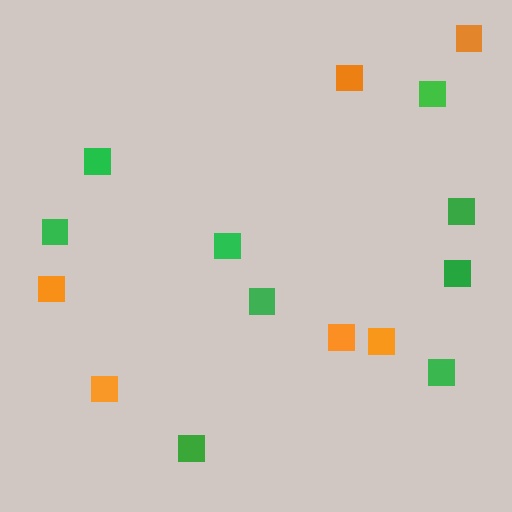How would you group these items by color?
There are 2 groups: one group of green squares (9) and one group of orange squares (6).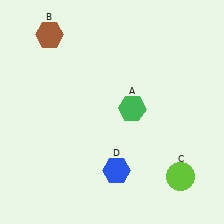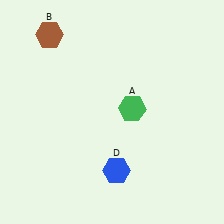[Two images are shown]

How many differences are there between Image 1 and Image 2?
There is 1 difference between the two images.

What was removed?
The lime circle (C) was removed in Image 2.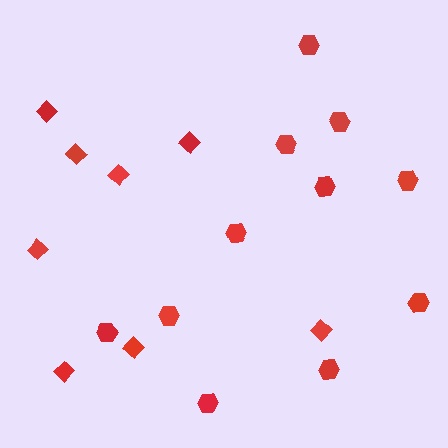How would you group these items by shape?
There are 2 groups: one group of hexagons (11) and one group of diamonds (8).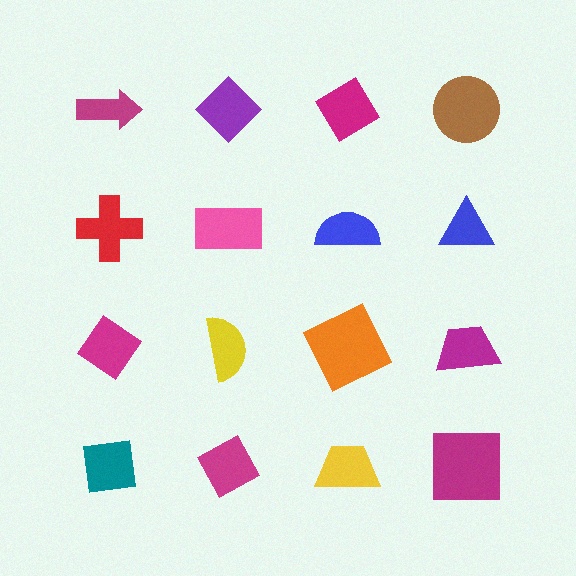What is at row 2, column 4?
A blue triangle.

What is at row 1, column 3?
A magenta diamond.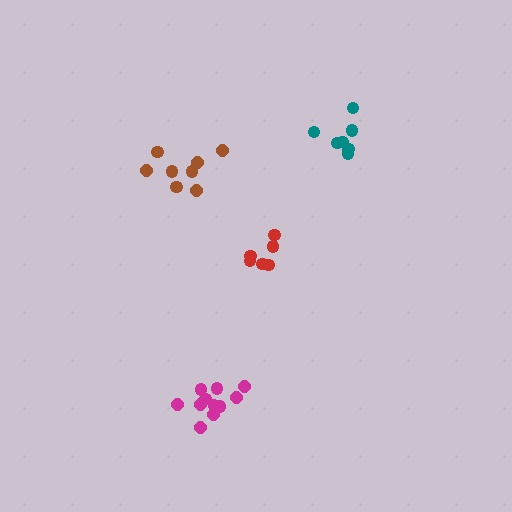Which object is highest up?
The teal cluster is topmost.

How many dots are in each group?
Group 1: 11 dots, Group 2: 6 dots, Group 3: 7 dots, Group 4: 8 dots (32 total).